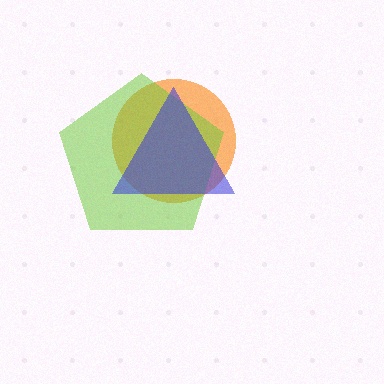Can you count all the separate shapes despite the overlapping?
Yes, there are 3 separate shapes.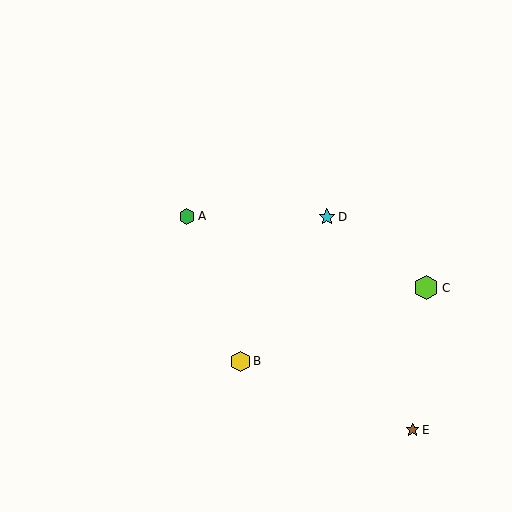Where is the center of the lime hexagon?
The center of the lime hexagon is at (426, 288).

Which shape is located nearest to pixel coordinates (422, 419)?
The brown star (labeled E) at (412, 430) is nearest to that location.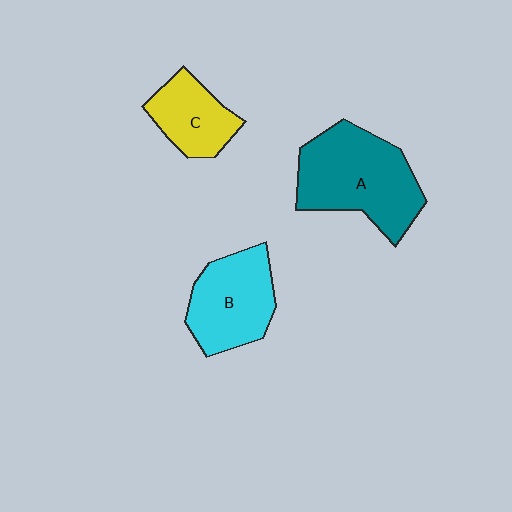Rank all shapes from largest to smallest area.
From largest to smallest: A (teal), B (cyan), C (yellow).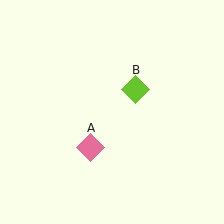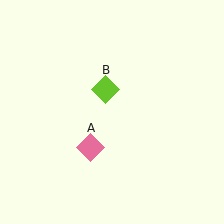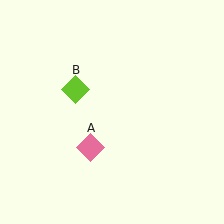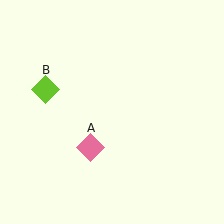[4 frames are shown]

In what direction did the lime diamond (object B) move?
The lime diamond (object B) moved left.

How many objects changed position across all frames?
1 object changed position: lime diamond (object B).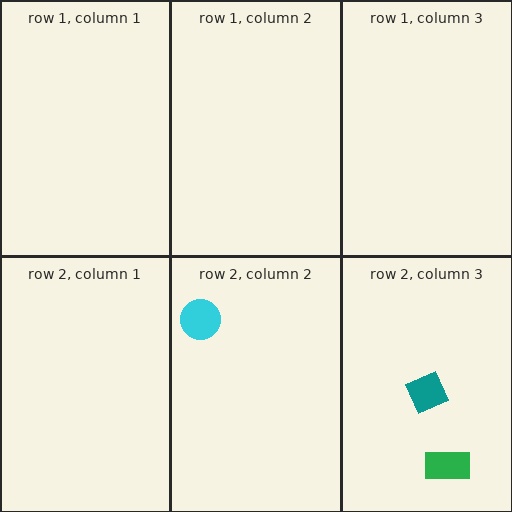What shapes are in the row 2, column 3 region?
The green rectangle, the teal diamond.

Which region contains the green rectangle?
The row 2, column 3 region.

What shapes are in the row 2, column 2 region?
The cyan circle.